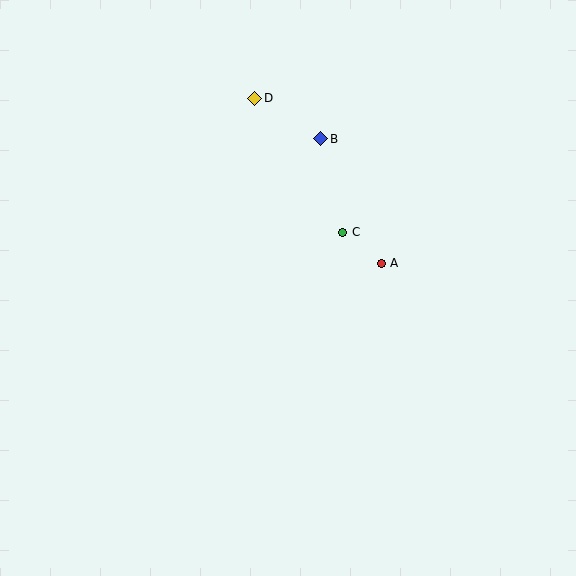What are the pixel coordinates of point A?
Point A is at (381, 263).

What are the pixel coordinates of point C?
Point C is at (343, 233).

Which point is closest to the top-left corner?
Point D is closest to the top-left corner.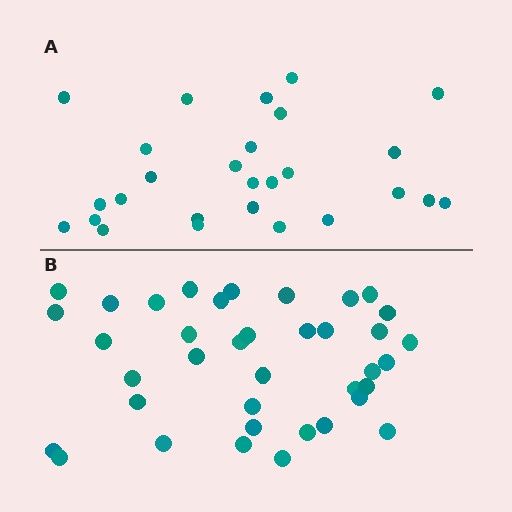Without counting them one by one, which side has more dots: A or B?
Region B (the bottom region) has more dots.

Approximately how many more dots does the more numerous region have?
Region B has roughly 12 or so more dots than region A.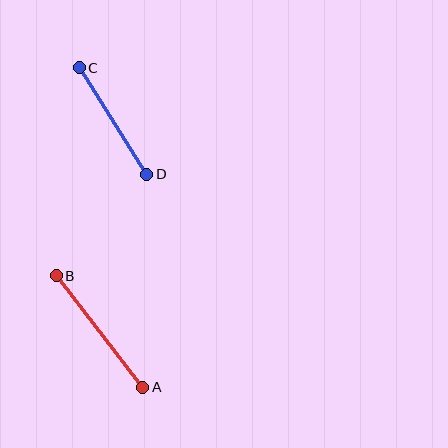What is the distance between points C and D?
The distance is approximately 126 pixels.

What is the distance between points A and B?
The distance is approximately 142 pixels.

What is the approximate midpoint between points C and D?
The midpoint is at approximately (113, 121) pixels.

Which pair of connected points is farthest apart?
Points A and B are farthest apart.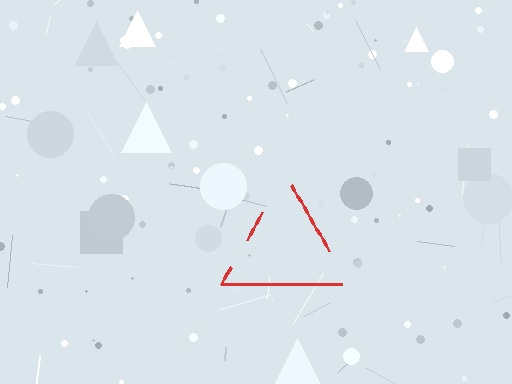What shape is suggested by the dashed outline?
The dashed outline suggests a triangle.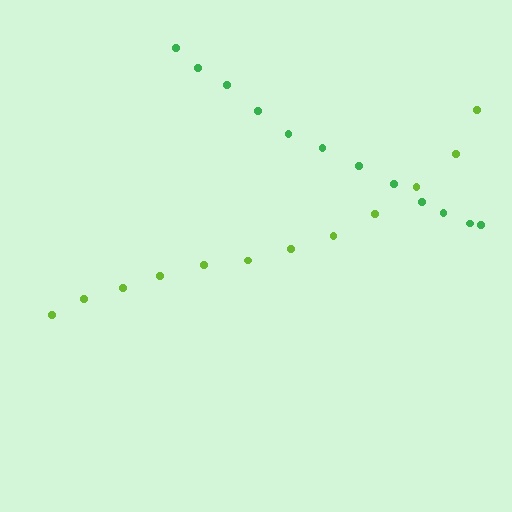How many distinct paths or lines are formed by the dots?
There are 2 distinct paths.